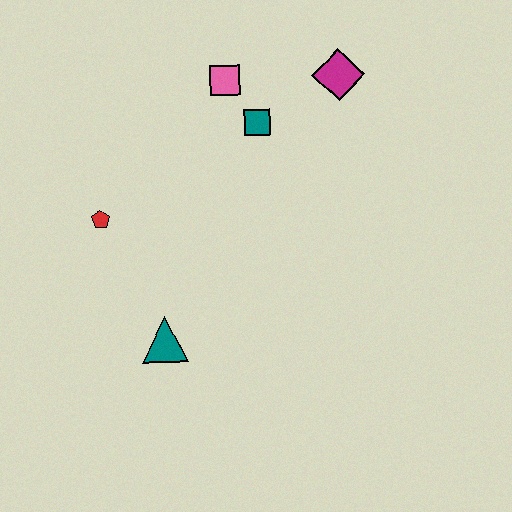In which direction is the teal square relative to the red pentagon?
The teal square is to the right of the red pentagon.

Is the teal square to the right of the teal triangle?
Yes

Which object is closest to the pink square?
The teal square is closest to the pink square.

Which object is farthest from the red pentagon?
The magenta diamond is farthest from the red pentagon.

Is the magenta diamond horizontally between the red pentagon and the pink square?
No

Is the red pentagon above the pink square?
No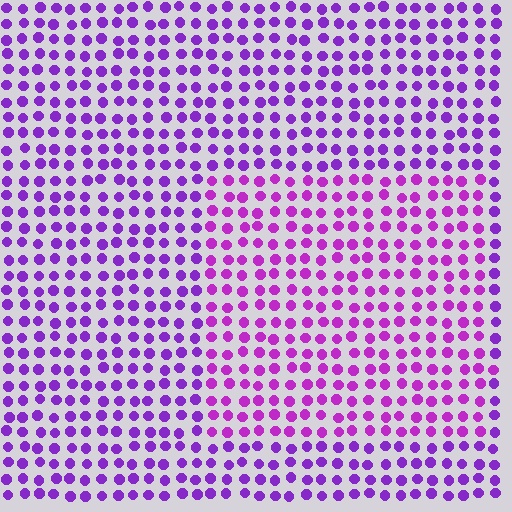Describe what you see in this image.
The image is filled with small purple elements in a uniform arrangement. A rectangle-shaped region is visible where the elements are tinted to a slightly different hue, forming a subtle color boundary.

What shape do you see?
I see a rectangle.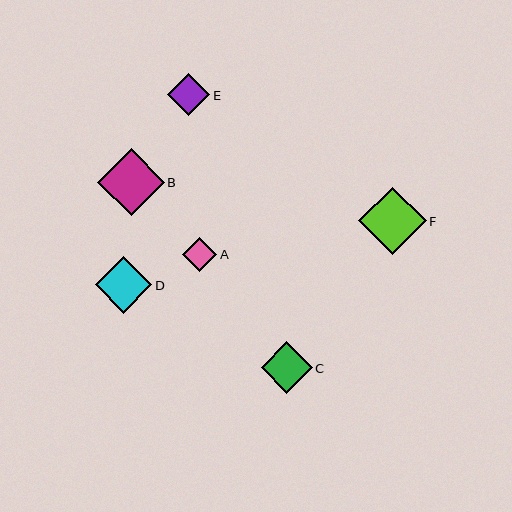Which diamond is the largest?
Diamond F is the largest with a size of approximately 67 pixels.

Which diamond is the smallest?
Diamond A is the smallest with a size of approximately 35 pixels.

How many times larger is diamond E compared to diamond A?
Diamond E is approximately 1.2 times the size of diamond A.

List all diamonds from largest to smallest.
From largest to smallest: F, B, D, C, E, A.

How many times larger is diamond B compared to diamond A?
Diamond B is approximately 1.9 times the size of diamond A.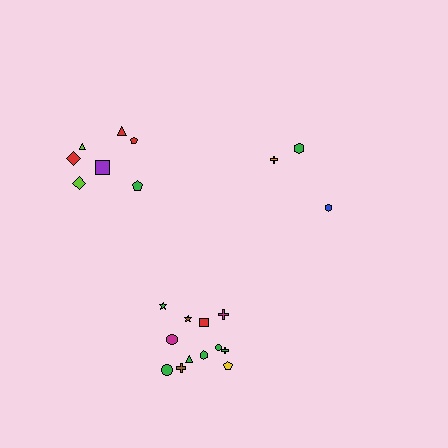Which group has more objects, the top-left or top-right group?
The top-left group.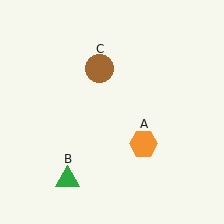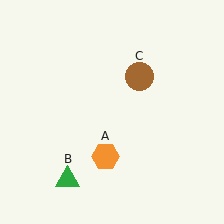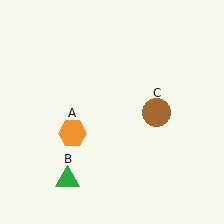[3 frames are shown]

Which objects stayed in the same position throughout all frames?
Green triangle (object B) remained stationary.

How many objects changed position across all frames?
2 objects changed position: orange hexagon (object A), brown circle (object C).